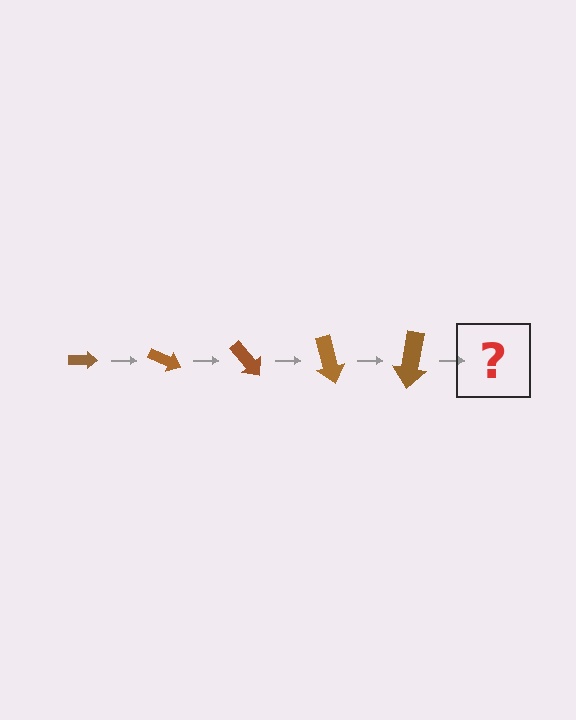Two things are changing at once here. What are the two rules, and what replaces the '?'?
The two rules are that the arrow grows larger each step and it rotates 25 degrees each step. The '?' should be an arrow, larger than the previous one and rotated 125 degrees from the start.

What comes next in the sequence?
The next element should be an arrow, larger than the previous one and rotated 125 degrees from the start.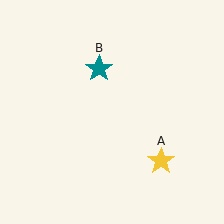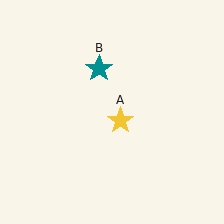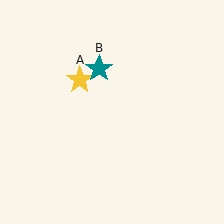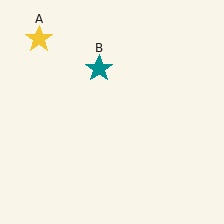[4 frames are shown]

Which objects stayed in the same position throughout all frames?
Teal star (object B) remained stationary.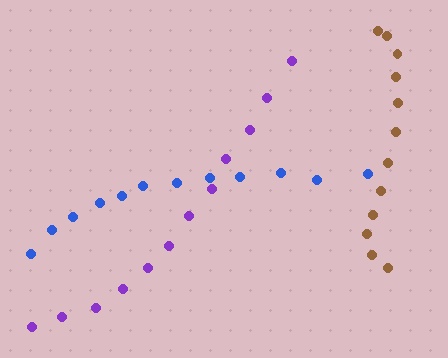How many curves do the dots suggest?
There are 3 distinct paths.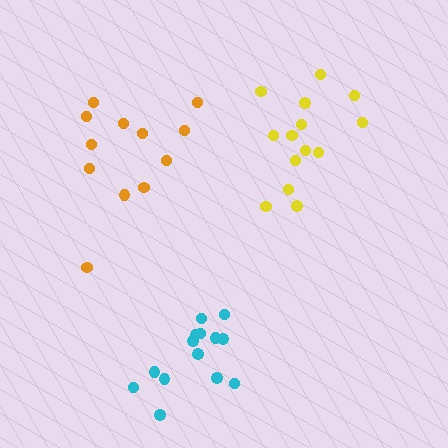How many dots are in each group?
Group 1: 14 dots, Group 2: 12 dots, Group 3: 14 dots (40 total).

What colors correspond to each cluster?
The clusters are colored: yellow, orange, cyan.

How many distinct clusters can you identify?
There are 3 distinct clusters.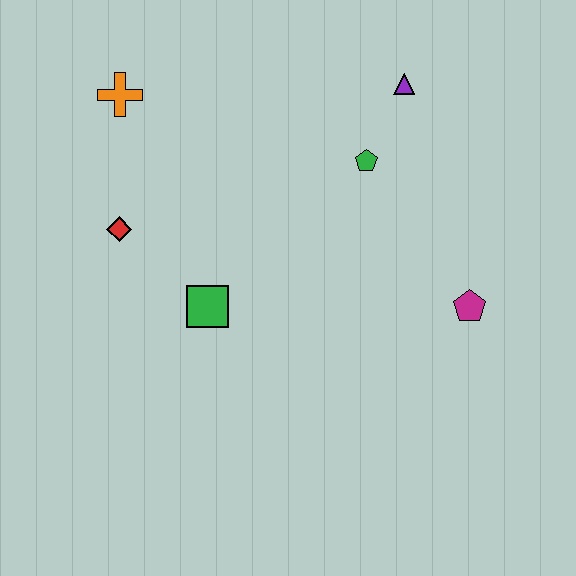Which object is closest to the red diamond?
The green square is closest to the red diamond.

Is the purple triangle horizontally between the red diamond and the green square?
No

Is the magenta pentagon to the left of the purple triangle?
No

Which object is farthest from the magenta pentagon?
The orange cross is farthest from the magenta pentagon.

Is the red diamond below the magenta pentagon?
No